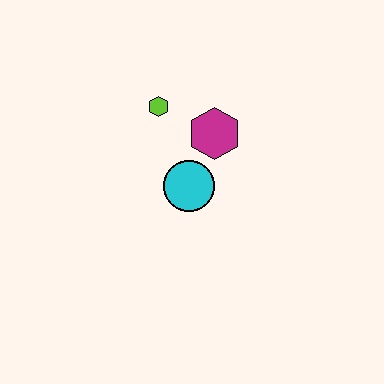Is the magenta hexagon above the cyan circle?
Yes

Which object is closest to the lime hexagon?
The magenta hexagon is closest to the lime hexagon.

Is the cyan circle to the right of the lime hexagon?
Yes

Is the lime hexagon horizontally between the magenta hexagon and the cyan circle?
No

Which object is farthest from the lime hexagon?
The cyan circle is farthest from the lime hexagon.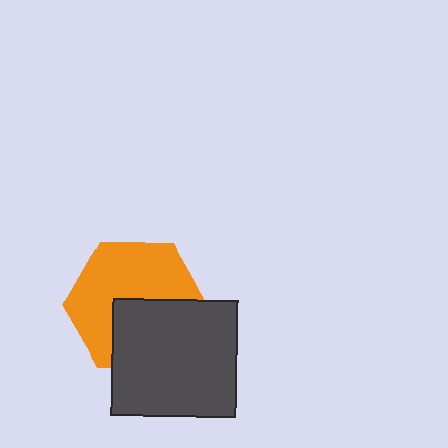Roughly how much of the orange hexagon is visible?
About half of it is visible (roughly 59%).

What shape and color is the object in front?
The object in front is a dark gray rectangle.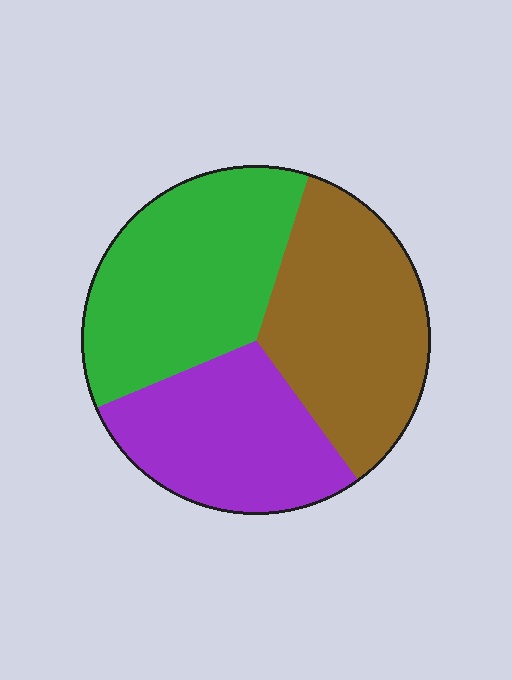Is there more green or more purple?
Green.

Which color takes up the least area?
Purple, at roughly 30%.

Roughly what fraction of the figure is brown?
Brown covers about 35% of the figure.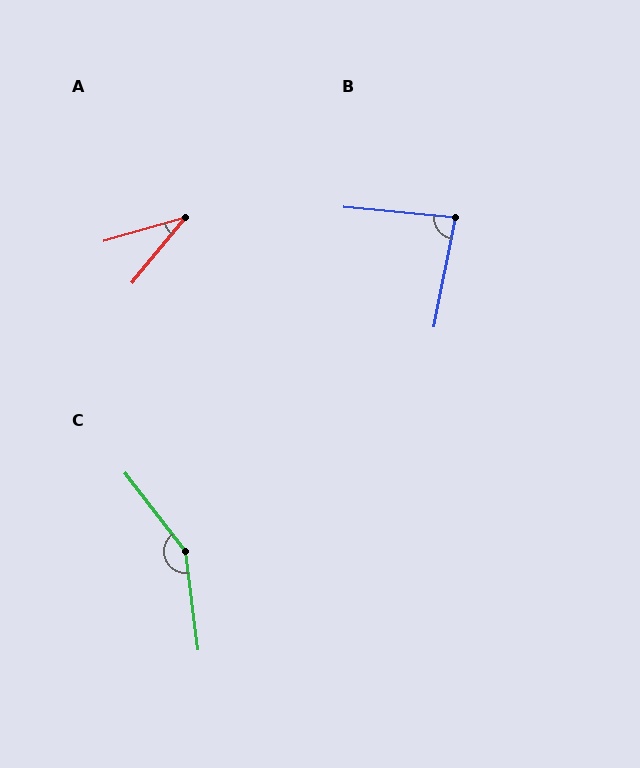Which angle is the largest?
C, at approximately 150 degrees.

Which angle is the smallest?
A, at approximately 35 degrees.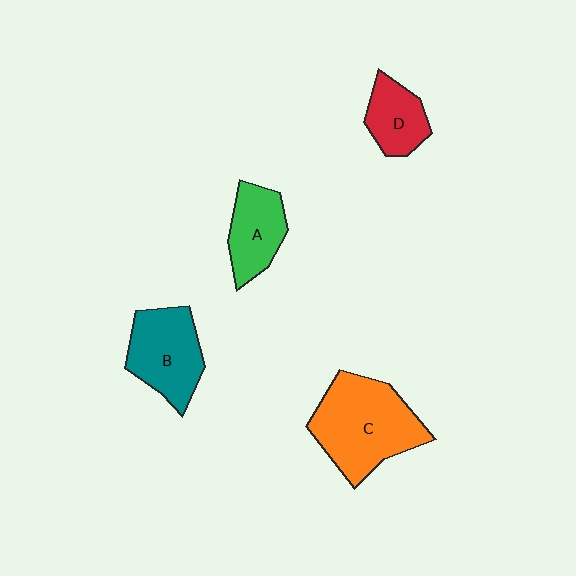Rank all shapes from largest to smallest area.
From largest to smallest: C (orange), B (teal), A (green), D (red).